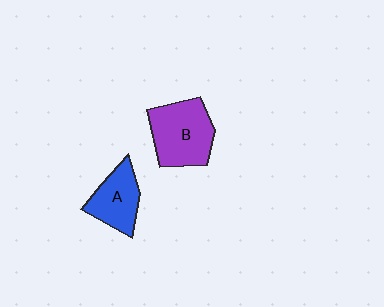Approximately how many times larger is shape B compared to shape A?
Approximately 1.4 times.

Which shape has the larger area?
Shape B (purple).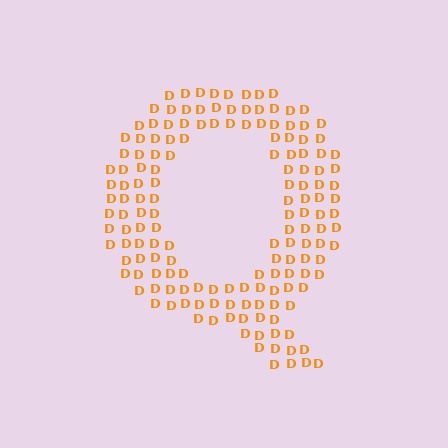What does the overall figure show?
The overall figure shows the letter Q.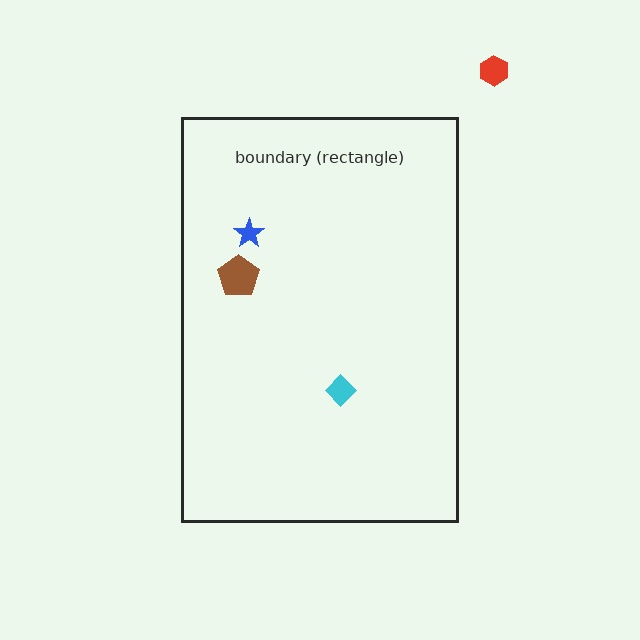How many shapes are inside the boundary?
3 inside, 1 outside.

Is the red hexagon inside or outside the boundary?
Outside.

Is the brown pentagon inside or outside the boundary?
Inside.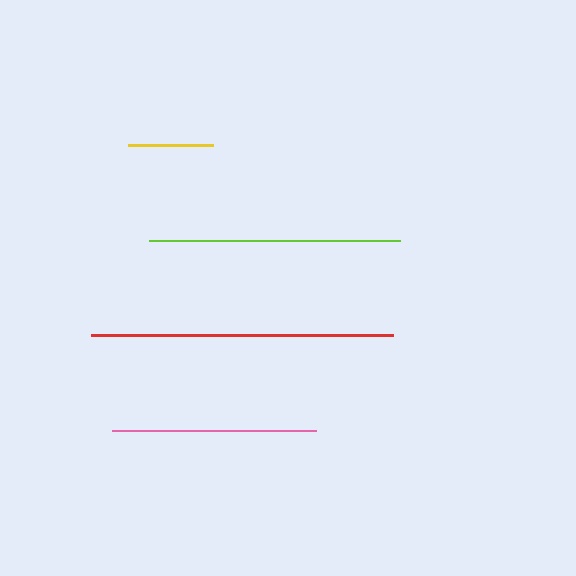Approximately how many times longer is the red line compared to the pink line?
The red line is approximately 1.5 times the length of the pink line.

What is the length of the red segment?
The red segment is approximately 302 pixels long.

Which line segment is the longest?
The red line is the longest at approximately 302 pixels.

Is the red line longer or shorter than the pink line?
The red line is longer than the pink line.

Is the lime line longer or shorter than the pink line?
The lime line is longer than the pink line.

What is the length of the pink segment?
The pink segment is approximately 204 pixels long.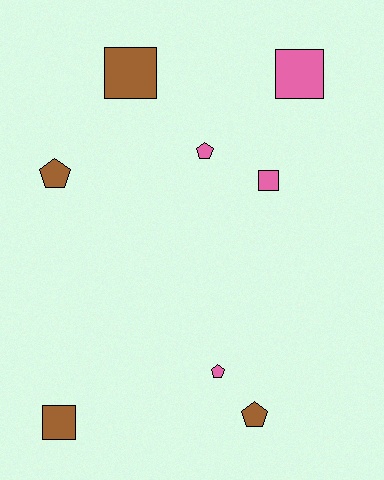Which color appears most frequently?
Pink, with 4 objects.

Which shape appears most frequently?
Pentagon, with 4 objects.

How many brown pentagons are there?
There are 2 brown pentagons.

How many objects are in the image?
There are 8 objects.